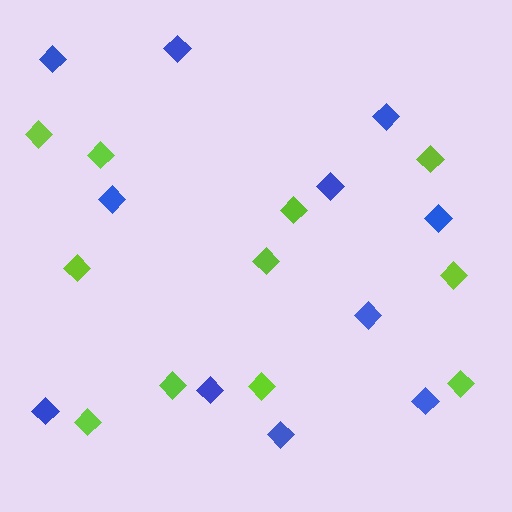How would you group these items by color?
There are 2 groups: one group of blue diamonds (11) and one group of lime diamonds (11).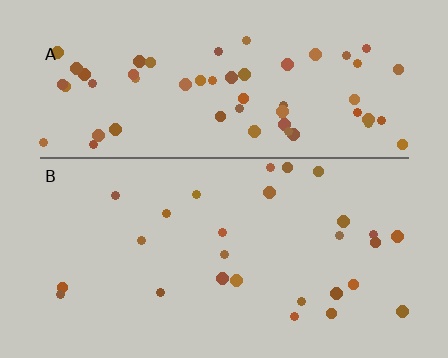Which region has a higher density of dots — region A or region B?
A (the top).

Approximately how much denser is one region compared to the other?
Approximately 2.4× — region A over region B.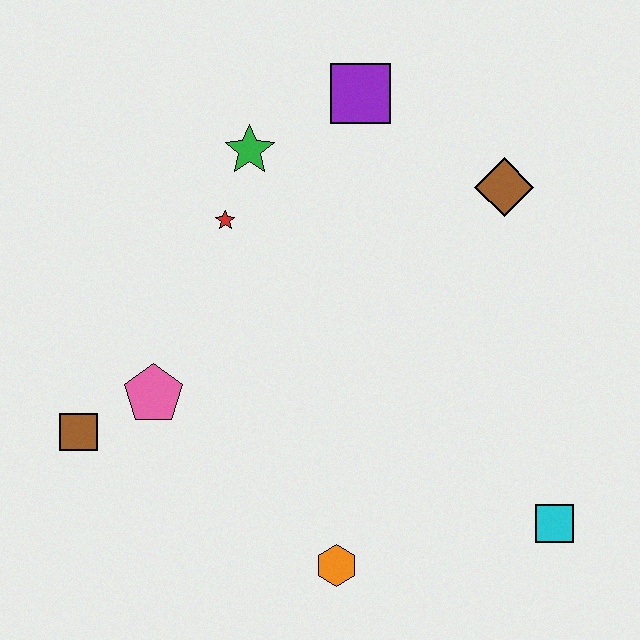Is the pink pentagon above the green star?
No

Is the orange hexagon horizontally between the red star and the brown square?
No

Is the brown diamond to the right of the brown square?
Yes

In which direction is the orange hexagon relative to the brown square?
The orange hexagon is to the right of the brown square.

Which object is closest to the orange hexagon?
The cyan square is closest to the orange hexagon.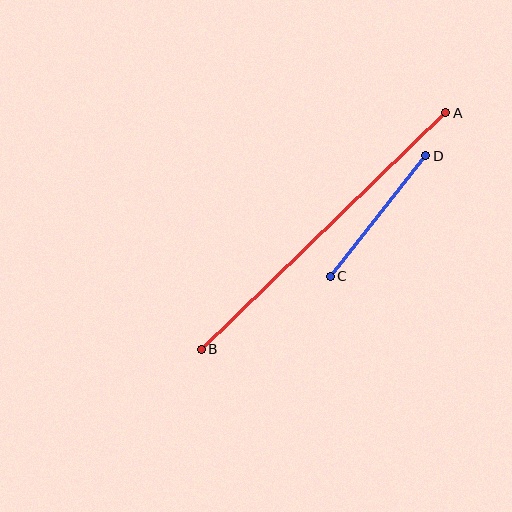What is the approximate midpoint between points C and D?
The midpoint is at approximately (378, 216) pixels.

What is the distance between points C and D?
The distance is approximately 154 pixels.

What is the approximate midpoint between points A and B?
The midpoint is at approximately (324, 231) pixels.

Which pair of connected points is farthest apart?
Points A and B are farthest apart.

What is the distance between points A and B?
The distance is approximately 340 pixels.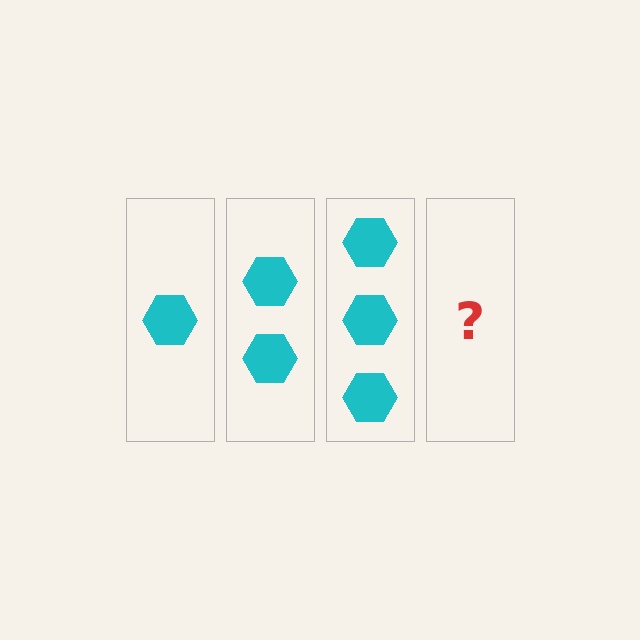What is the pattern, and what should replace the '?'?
The pattern is that each step adds one more hexagon. The '?' should be 4 hexagons.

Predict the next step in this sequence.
The next step is 4 hexagons.